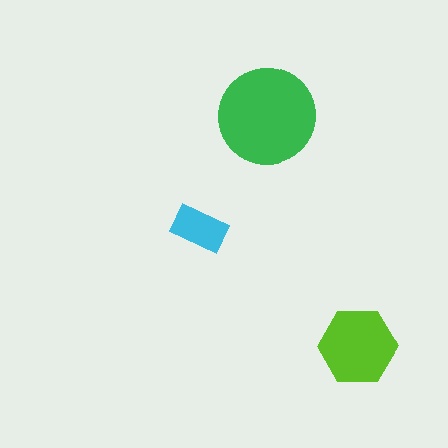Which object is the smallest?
The cyan rectangle.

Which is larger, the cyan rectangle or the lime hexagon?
The lime hexagon.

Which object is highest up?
The green circle is topmost.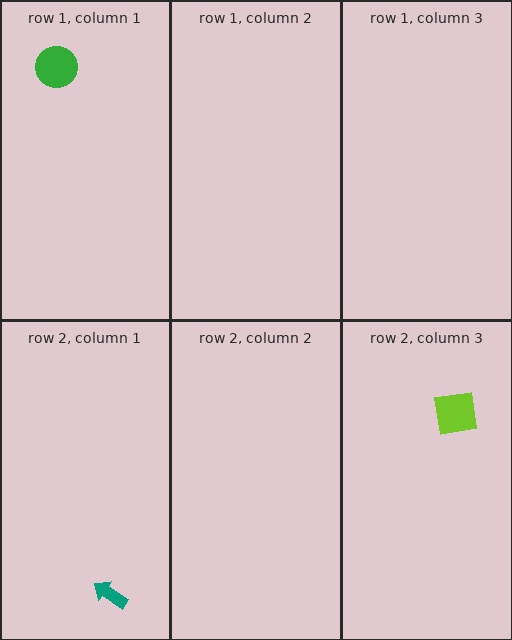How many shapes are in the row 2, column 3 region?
1.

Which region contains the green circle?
The row 1, column 1 region.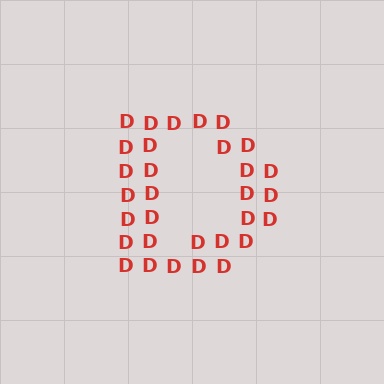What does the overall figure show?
The overall figure shows the letter D.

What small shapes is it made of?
It is made of small letter D's.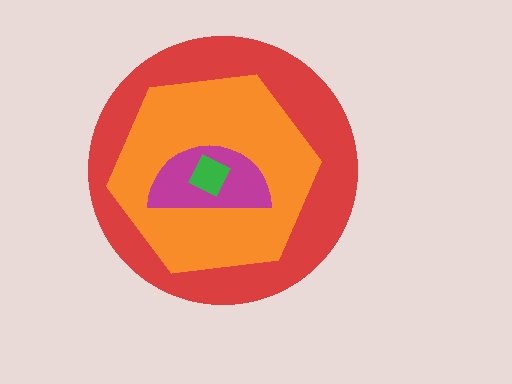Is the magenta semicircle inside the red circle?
Yes.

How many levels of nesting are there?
4.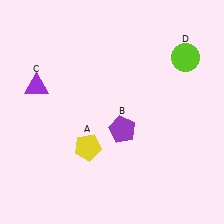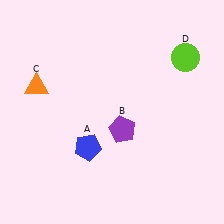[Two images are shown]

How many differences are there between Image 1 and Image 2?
There are 2 differences between the two images.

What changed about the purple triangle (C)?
In Image 1, C is purple. In Image 2, it changed to orange.